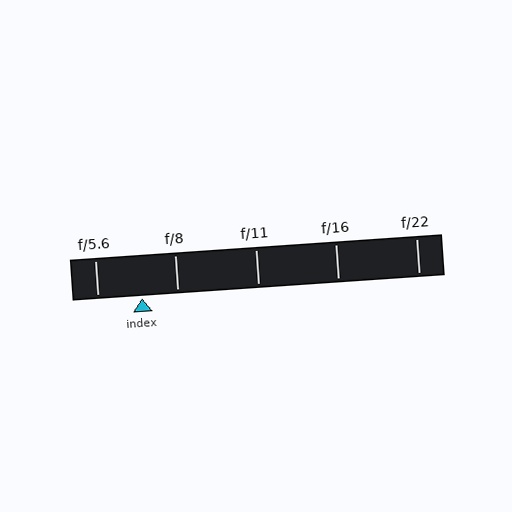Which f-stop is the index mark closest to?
The index mark is closest to f/8.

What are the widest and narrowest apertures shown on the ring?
The widest aperture shown is f/5.6 and the narrowest is f/22.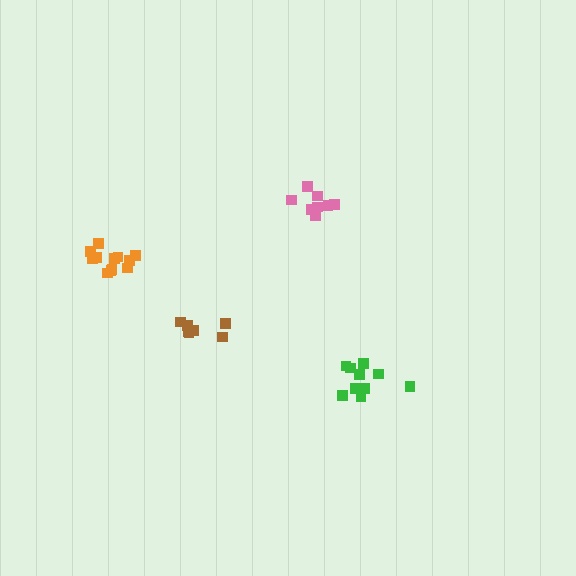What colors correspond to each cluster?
The clusters are colored: brown, orange, pink, green.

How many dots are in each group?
Group 1: 8 dots, Group 2: 12 dots, Group 3: 8 dots, Group 4: 10 dots (38 total).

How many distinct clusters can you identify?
There are 4 distinct clusters.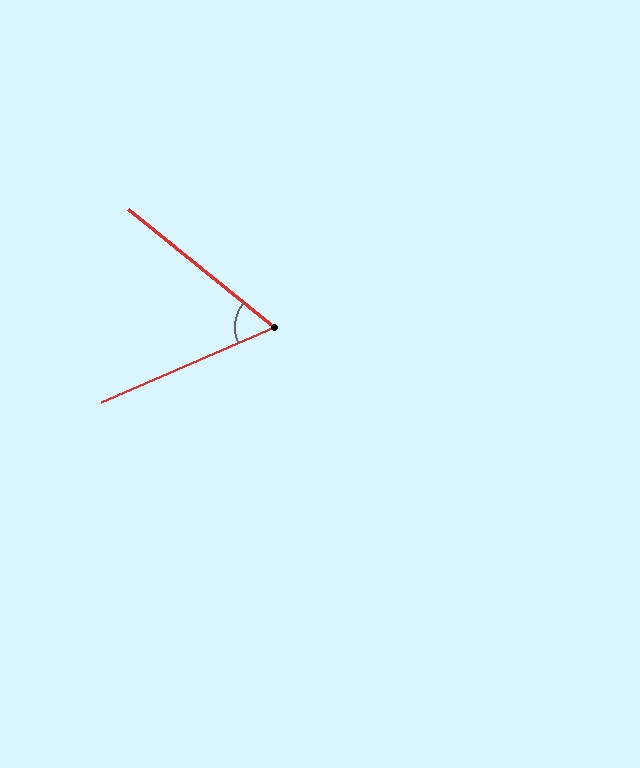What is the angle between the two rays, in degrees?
Approximately 62 degrees.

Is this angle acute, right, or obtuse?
It is acute.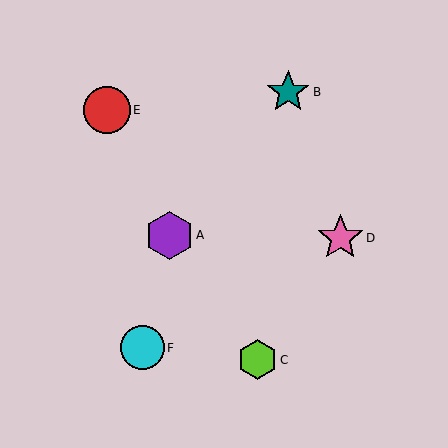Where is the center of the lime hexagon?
The center of the lime hexagon is at (258, 360).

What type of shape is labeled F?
Shape F is a cyan circle.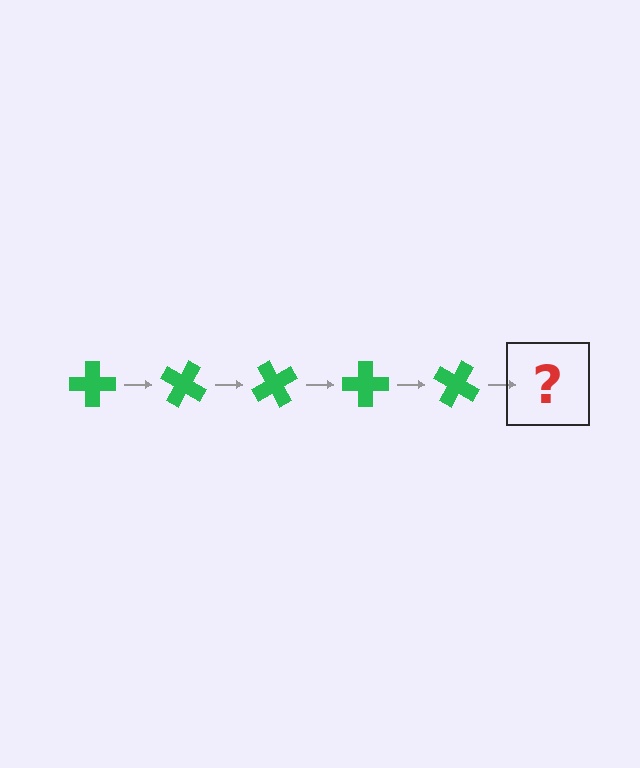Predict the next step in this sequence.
The next step is a green cross rotated 150 degrees.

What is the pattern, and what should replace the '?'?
The pattern is that the cross rotates 30 degrees each step. The '?' should be a green cross rotated 150 degrees.